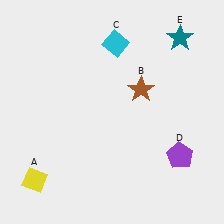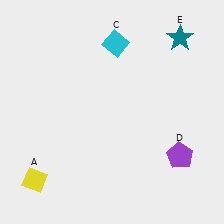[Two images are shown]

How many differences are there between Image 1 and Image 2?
There is 1 difference between the two images.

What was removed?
The brown star (B) was removed in Image 2.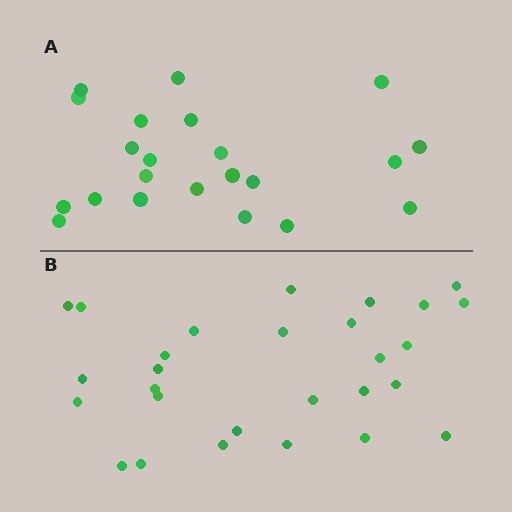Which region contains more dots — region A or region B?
Region B (the bottom region) has more dots.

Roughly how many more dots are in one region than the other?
Region B has about 6 more dots than region A.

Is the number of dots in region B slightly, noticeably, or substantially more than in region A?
Region B has noticeably more, but not dramatically so. The ratio is roughly 1.3 to 1.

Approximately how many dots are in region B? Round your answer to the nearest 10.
About 30 dots. (The exact count is 28, which rounds to 30.)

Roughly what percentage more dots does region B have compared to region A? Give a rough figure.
About 25% more.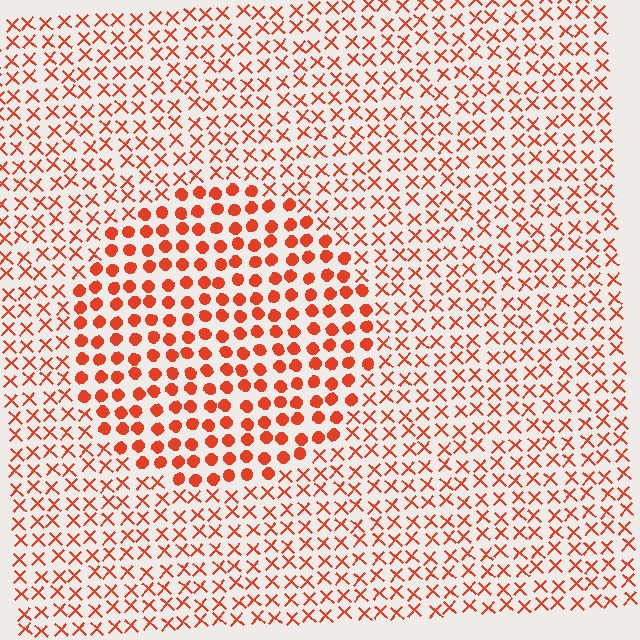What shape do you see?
I see a circle.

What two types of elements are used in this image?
The image uses circles inside the circle region and X marks outside it.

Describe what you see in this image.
The image is filled with small red elements arranged in a uniform grid. A circle-shaped region contains circles, while the surrounding area contains X marks. The boundary is defined purely by the change in element shape.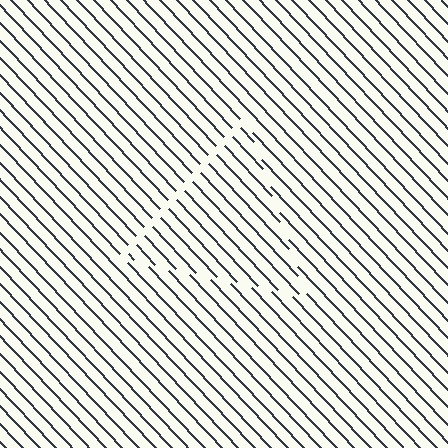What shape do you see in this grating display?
An illusory triangle. The interior of the shape contains the same grating, shifted by half a period — the contour is defined by the phase discontinuity where line-ends from the inner and outer gratings abut.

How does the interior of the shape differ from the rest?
The interior of the shape contains the same grating, shifted by half a period — the contour is defined by the phase discontinuity where line-ends from the inner and outer gratings abut.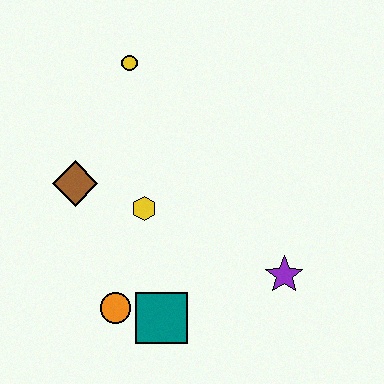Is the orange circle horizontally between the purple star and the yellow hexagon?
No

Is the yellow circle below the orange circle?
No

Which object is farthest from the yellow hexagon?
The purple star is farthest from the yellow hexagon.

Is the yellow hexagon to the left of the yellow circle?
No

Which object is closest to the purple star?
The teal square is closest to the purple star.